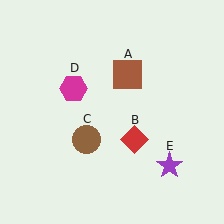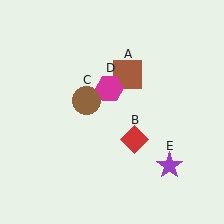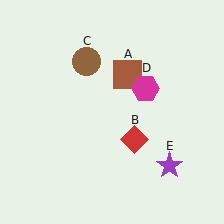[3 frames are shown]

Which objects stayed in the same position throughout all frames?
Brown square (object A) and red diamond (object B) and purple star (object E) remained stationary.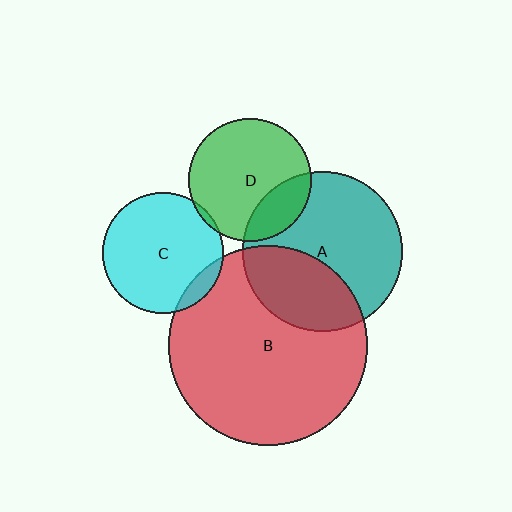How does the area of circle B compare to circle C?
Approximately 2.7 times.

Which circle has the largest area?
Circle B (red).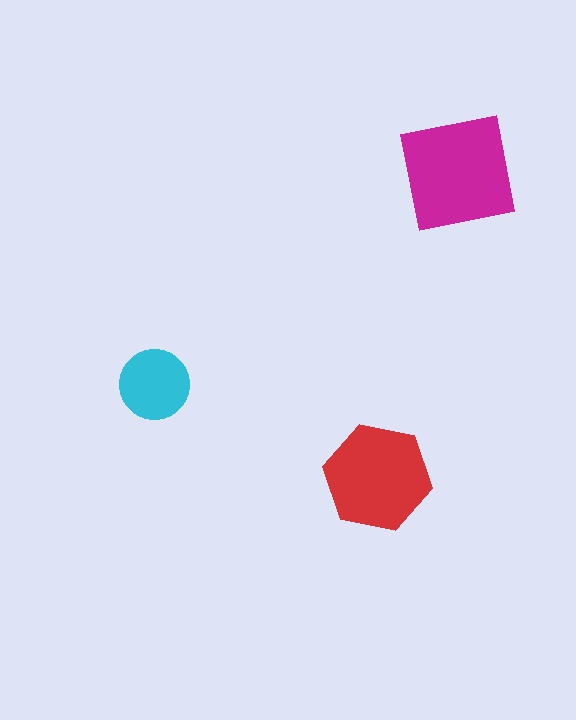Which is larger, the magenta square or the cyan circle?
The magenta square.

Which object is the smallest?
The cyan circle.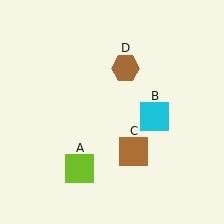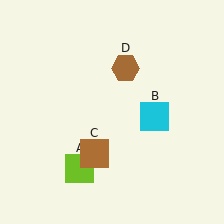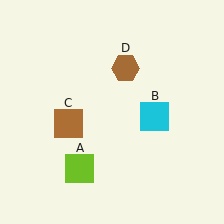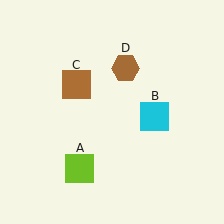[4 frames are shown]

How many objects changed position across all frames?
1 object changed position: brown square (object C).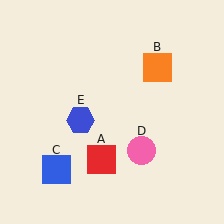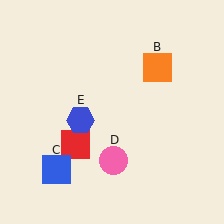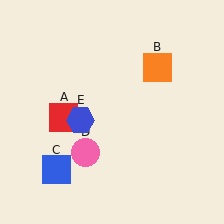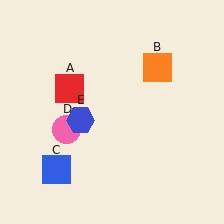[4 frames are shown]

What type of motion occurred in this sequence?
The red square (object A), pink circle (object D) rotated clockwise around the center of the scene.